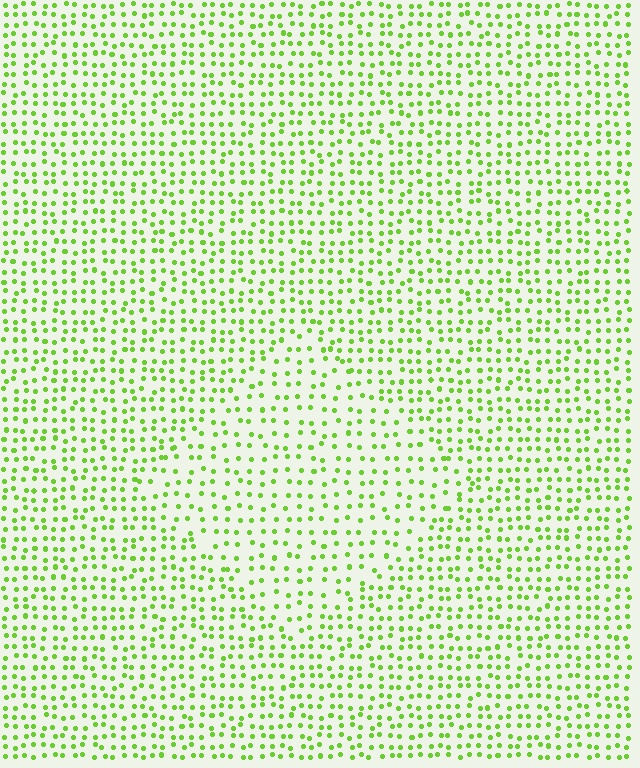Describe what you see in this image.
The image contains small lime elements arranged at two different densities. A diamond-shaped region is visible where the elements are less densely packed than the surrounding area.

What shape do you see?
I see a diamond.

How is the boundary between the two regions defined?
The boundary is defined by a change in element density (approximately 1.5x ratio). All elements are the same color, size, and shape.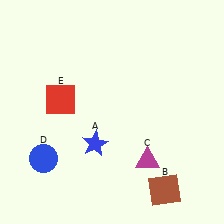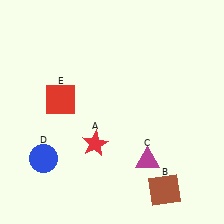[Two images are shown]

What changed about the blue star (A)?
In Image 1, A is blue. In Image 2, it changed to red.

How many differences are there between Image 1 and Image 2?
There is 1 difference between the two images.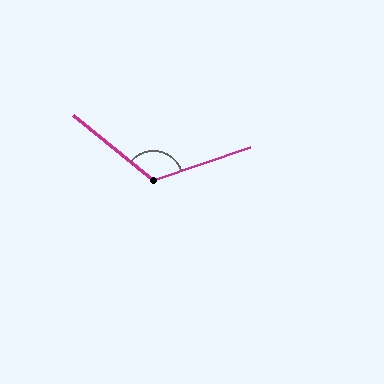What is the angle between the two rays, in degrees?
Approximately 122 degrees.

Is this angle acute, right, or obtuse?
It is obtuse.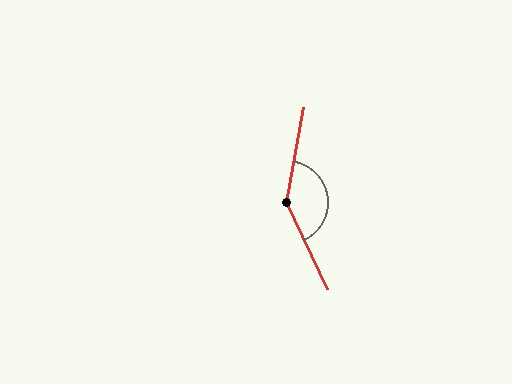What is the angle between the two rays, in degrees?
Approximately 144 degrees.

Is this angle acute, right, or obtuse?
It is obtuse.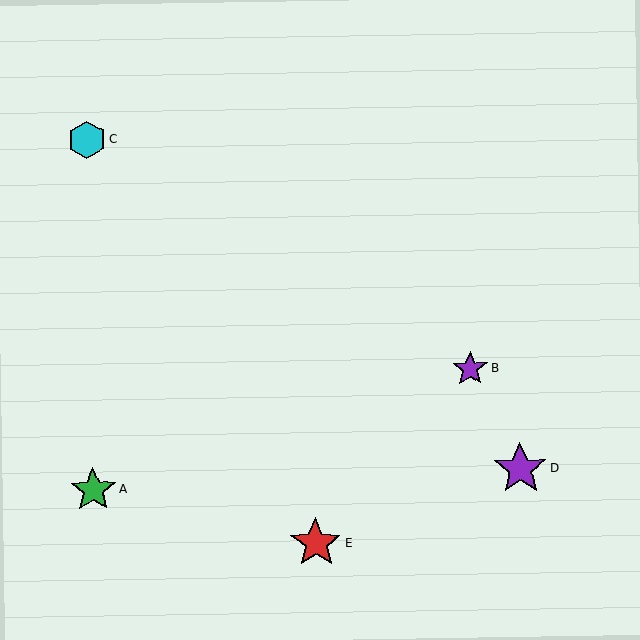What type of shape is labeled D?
Shape D is a purple star.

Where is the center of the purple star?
The center of the purple star is at (520, 469).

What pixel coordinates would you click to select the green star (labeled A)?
Click at (93, 490) to select the green star A.